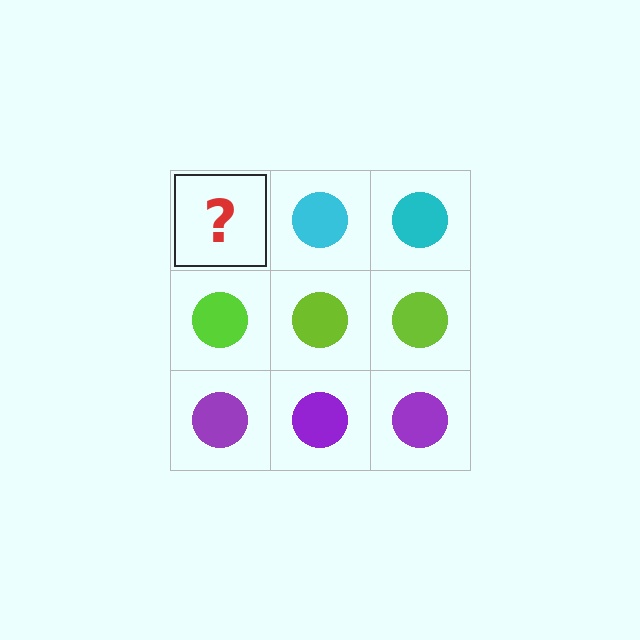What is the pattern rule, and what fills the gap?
The rule is that each row has a consistent color. The gap should be filled with a cyan circle.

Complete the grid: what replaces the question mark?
The question mark should be replaced with a cyan circle.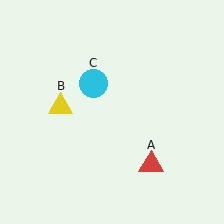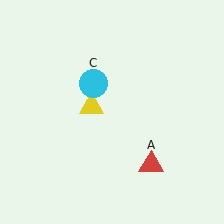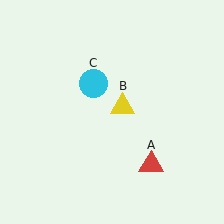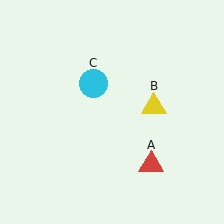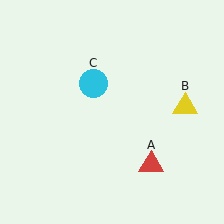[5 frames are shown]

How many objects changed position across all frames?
1 object changed position: yellow triangle (object B).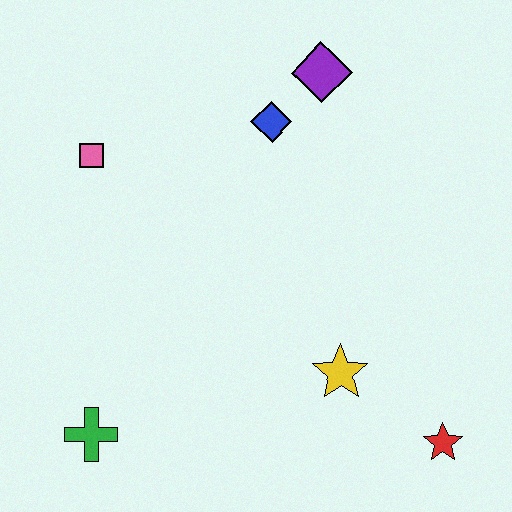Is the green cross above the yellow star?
No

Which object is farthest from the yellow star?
The pink square is farthest from the yellow star.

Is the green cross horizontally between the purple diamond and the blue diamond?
No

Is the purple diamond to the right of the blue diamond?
Yes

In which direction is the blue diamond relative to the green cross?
The blue diamond is above the green cross.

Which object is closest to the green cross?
The yellow star is closest to the green cross.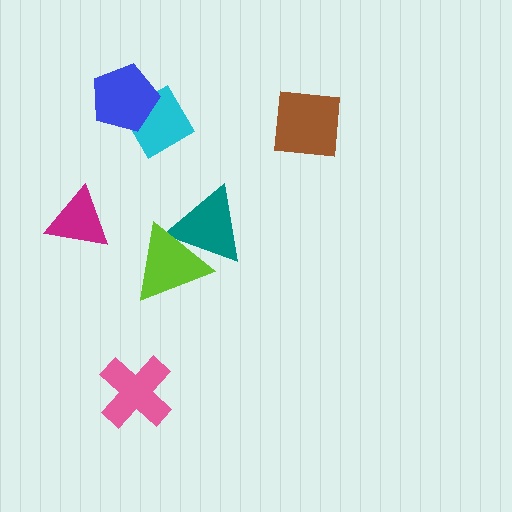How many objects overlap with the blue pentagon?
1 object overlaps with the blue pentagon.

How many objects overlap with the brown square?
0 objects overlap with the brown square.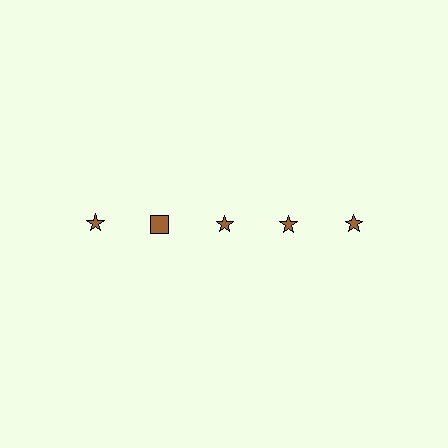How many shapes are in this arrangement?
There are 5 shapes arranged in a grid pattern.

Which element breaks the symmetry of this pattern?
The brown square in the top row, second from left column breaks the symmetry. All other shapes are brown stars.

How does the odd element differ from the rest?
It has a different shape: square instead of star.